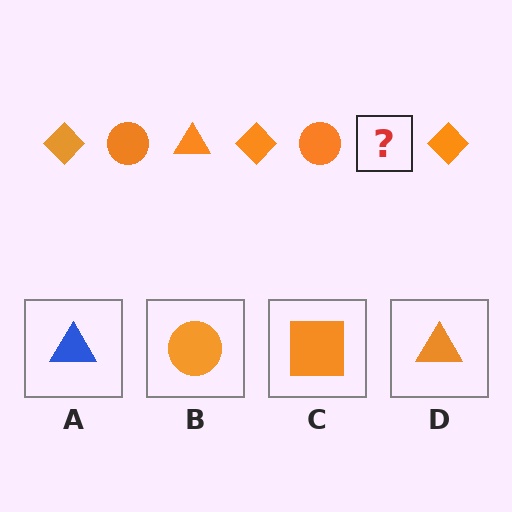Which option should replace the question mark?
Option D.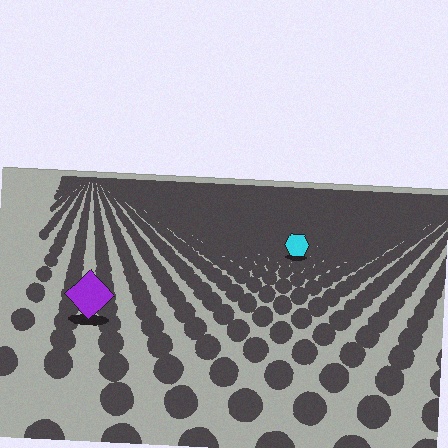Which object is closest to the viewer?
The purple diamond is closest. The texture marks near it are larger and more spread out.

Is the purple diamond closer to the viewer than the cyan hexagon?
Yes. The purple diamond is closer — you can tell from the texture gradient: the ground texture is coarser near it.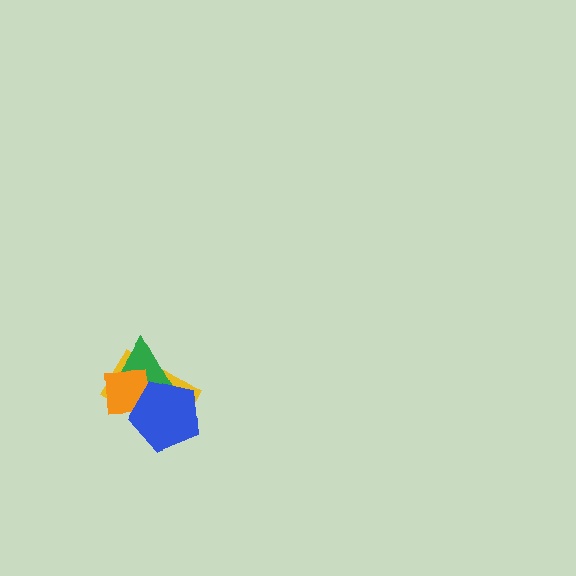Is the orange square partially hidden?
Yes, it is partially covered by another shape.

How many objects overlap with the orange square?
3 objects overlap with the orange square.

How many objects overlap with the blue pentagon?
3 objects overlap with the blue pentagon.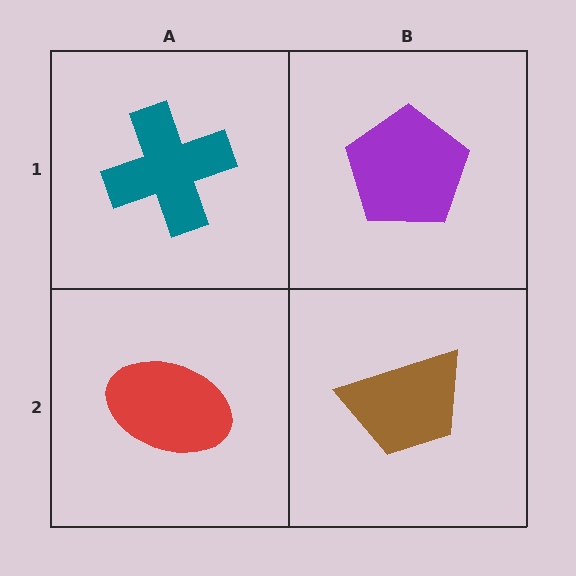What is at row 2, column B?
A brown trapezoid.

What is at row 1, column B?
A purple pentagon.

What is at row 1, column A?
A teal cross.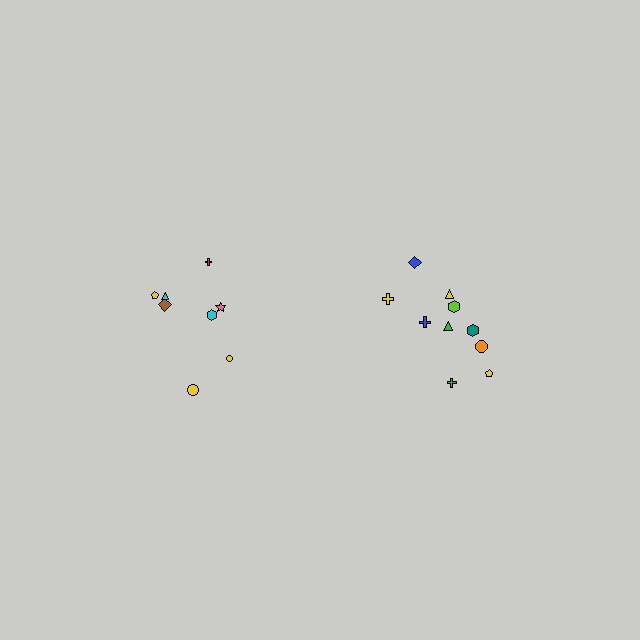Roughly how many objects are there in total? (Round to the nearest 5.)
Roughly 20 objects in total.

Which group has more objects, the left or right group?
The right group.